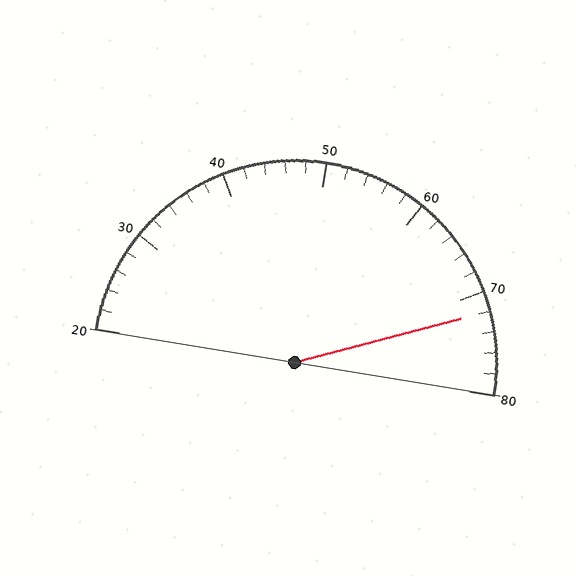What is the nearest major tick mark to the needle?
The nearest major tick mark is 70.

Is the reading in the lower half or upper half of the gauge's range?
The reading is in the upper half of the range (20 to 80).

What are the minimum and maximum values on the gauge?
The gauge ranges from 20 to 80.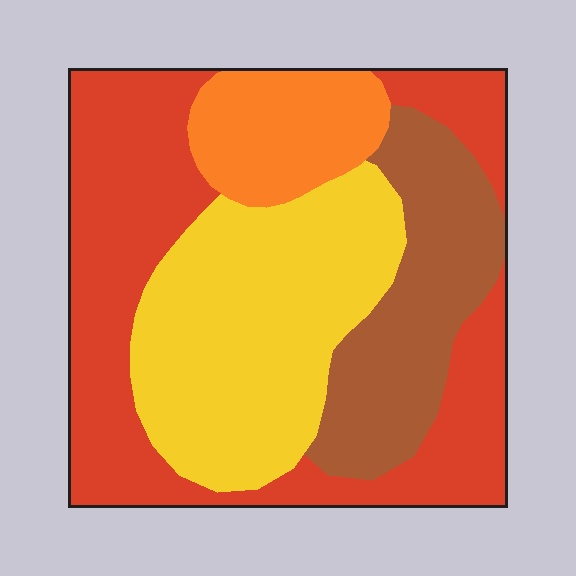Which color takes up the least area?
Orange, at roughly 10%.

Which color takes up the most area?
Red, at roughly 40%.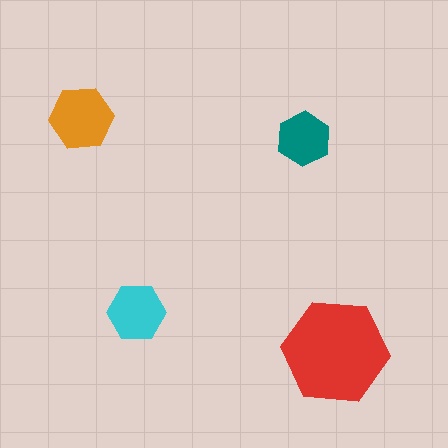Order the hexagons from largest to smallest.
the red one, the orange one, the cyan one, the teal one.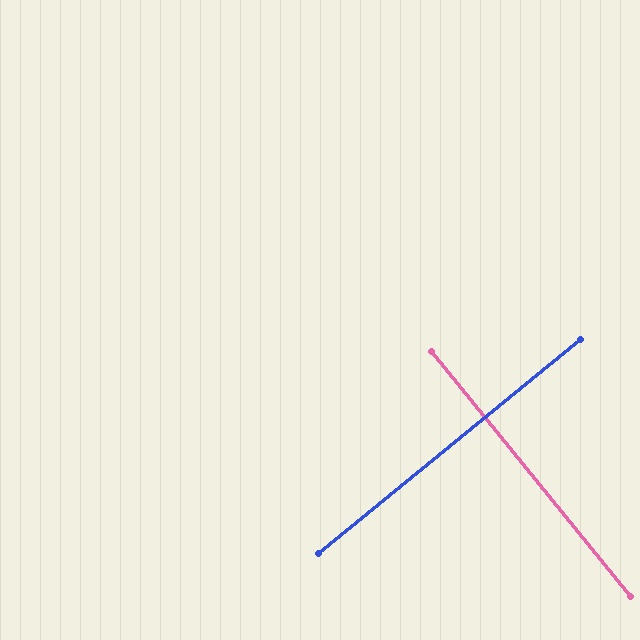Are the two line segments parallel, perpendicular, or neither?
Perpendicular — they meet at approximately 90°.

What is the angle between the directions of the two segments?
Approximately 90 degrees.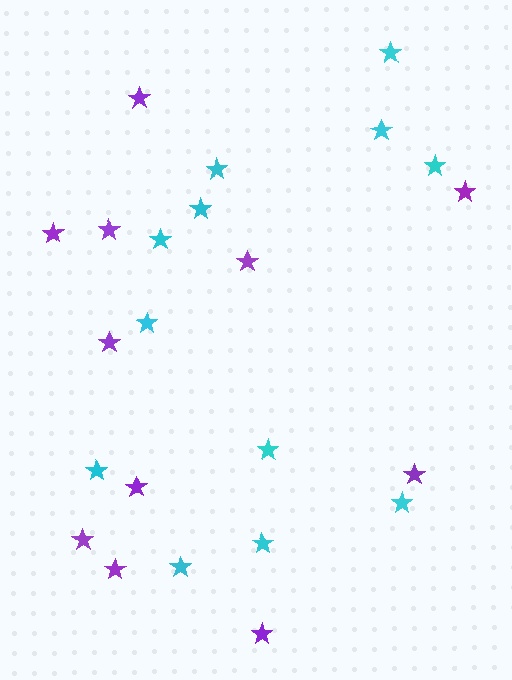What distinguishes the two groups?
There are 2 groups: one group of purple stars (11) and one group of cyan stars (12).